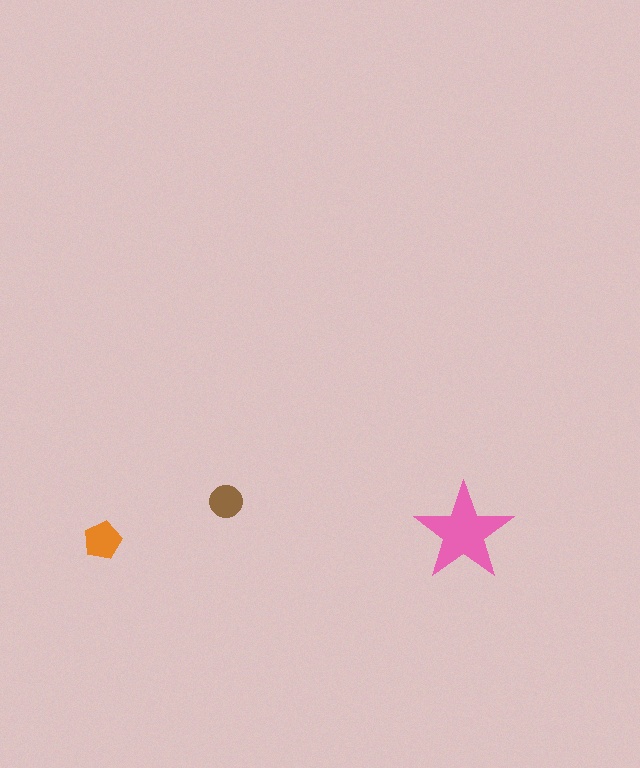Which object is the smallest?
The brown circle.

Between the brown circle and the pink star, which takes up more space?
The pink star.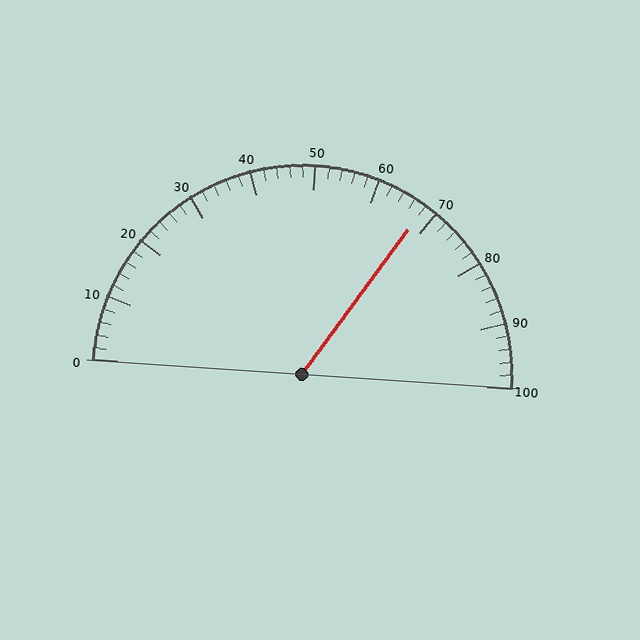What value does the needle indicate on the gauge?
The needle indicates approximately 68.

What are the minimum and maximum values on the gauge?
The gauge ranges from 0 to 100.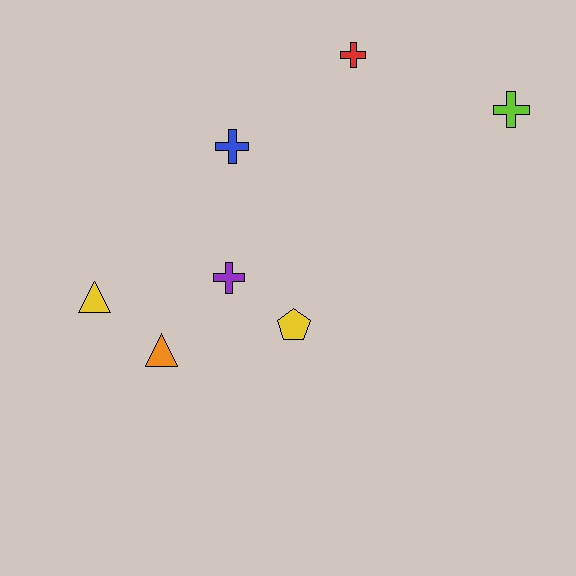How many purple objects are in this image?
There is 1 purple object.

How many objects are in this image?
There are 7 objects.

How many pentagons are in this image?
There is 1 pentagon.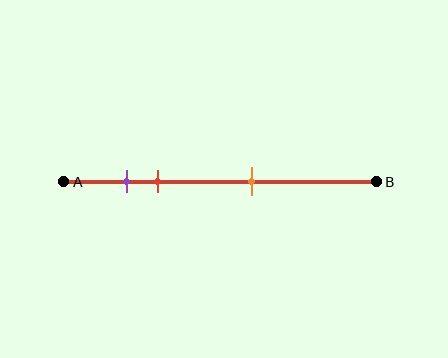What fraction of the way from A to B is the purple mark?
The purple mark is approximately 20% (0.2) of the way from A to B.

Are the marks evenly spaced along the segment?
No, the marks are not evenly spaced.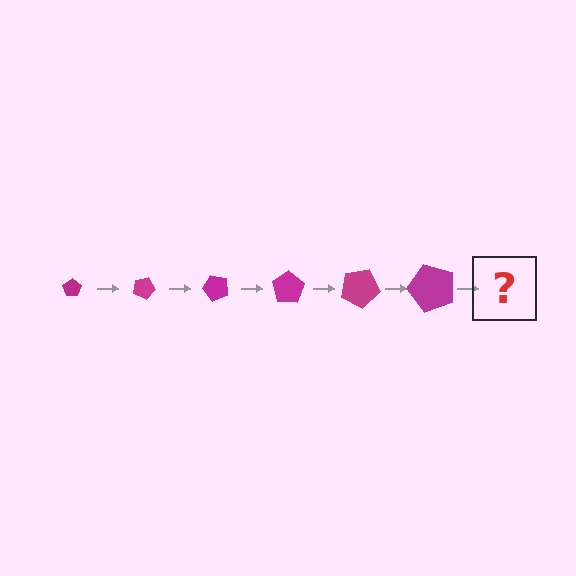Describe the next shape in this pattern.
It should be a pentagon, larger than the previous one and rotated 150 degrees from the start.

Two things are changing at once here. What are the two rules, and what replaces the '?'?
The two rules are that the pentagon grows larger each step and it rotates 25 degrees each step. The '?' should be a pentagon, larger than the previous one and rotated 150 degrees from the start.